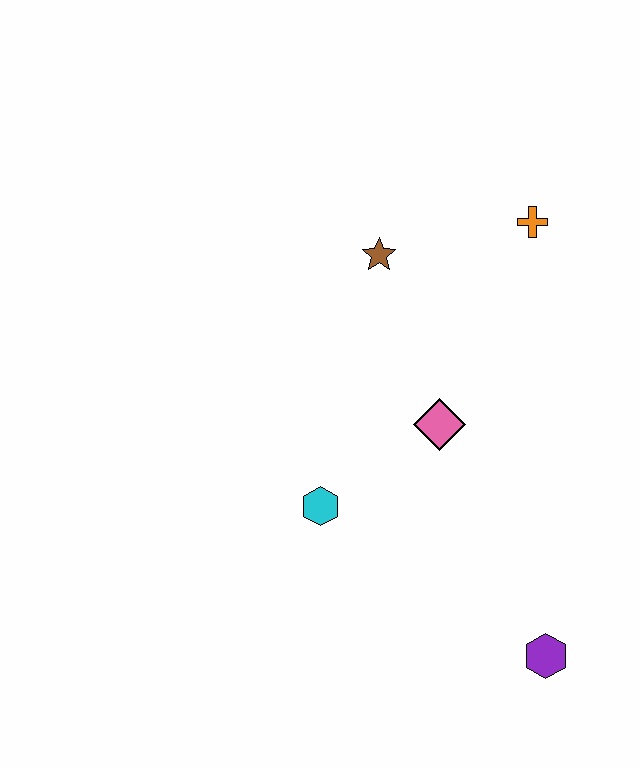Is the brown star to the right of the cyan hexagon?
Yes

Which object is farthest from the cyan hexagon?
The orange cross is farthest from the cyan hexagon.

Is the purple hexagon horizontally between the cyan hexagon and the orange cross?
No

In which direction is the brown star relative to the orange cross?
The brown star is to the left of the orange cross.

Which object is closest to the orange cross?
The brown star is closest to the orange cross.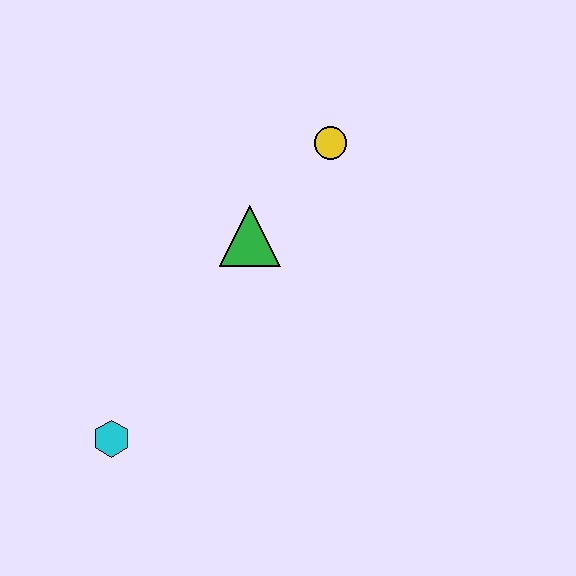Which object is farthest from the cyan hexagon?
The yellow circle is farthest from the cyan hexagon.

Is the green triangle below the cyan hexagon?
No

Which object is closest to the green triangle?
The yellow circle is closest to the green triangle.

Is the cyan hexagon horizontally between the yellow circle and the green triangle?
No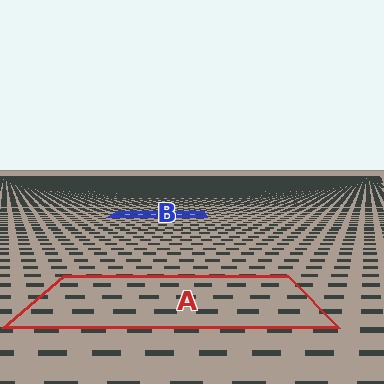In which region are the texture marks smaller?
The texture marks are smaller in region B, because it is farther away.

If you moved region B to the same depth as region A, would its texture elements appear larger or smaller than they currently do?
They would appear larger. At a closer depth, the same texture elements are projected at a bigger on-screen size.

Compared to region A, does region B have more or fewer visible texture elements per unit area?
Region B has more texture elements per unit area — they are packed more densely because it is farther away.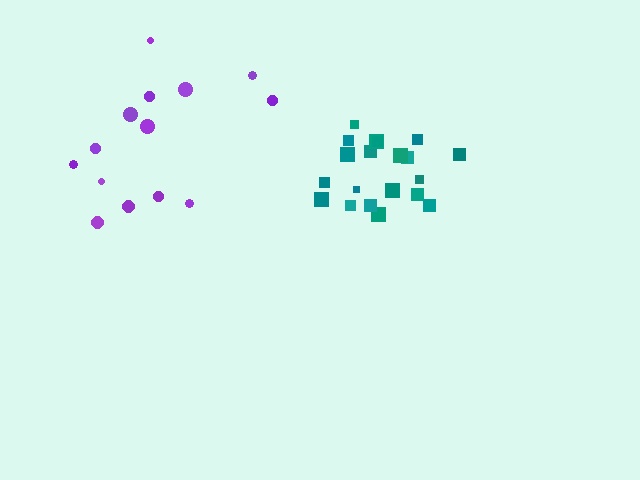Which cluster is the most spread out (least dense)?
Purple.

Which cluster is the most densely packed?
Teal.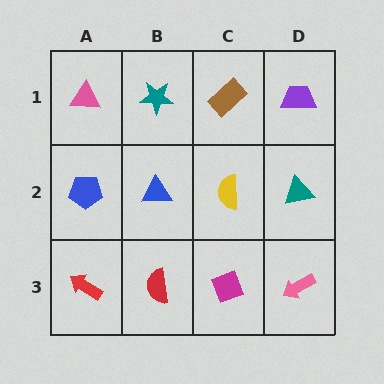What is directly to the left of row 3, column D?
A magenta diamond.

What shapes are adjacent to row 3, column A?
A blue pentagon (row 2, column A), a red semicircle (row 3, column B).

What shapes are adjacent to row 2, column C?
A brown rectangle (row 1, column C), a magenta diamond (row 3, column C), a blue triangle (row 2, column B), a teal triangle (row 2, column D).